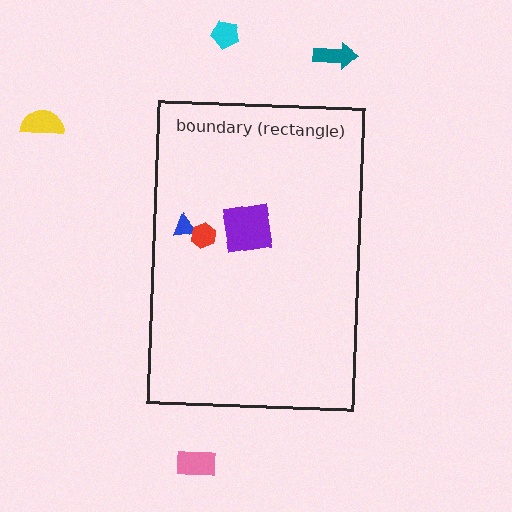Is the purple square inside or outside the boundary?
Inside.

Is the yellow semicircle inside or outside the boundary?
Outside.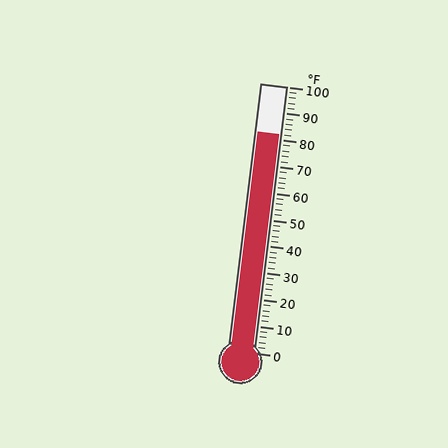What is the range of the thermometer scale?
The thermometer scale ranges from 0°F to 100°F.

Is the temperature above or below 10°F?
The temperature is above 10°F.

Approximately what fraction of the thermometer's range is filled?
The thermometer is filled to approximately 80% of its range.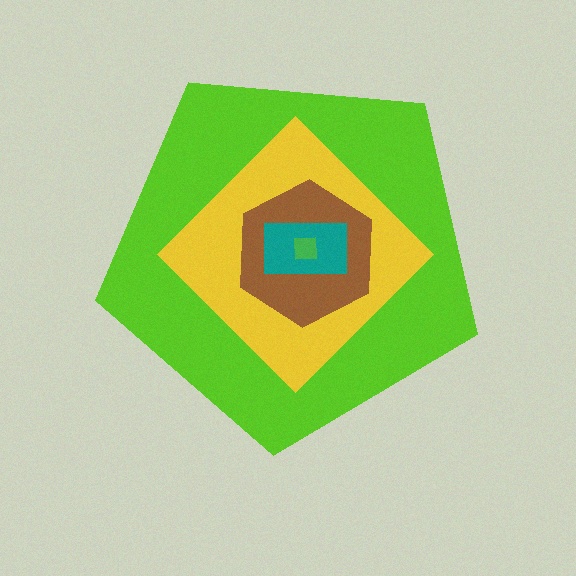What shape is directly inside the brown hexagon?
The teal rectangle.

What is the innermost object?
The green square.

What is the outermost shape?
The lime pentagon.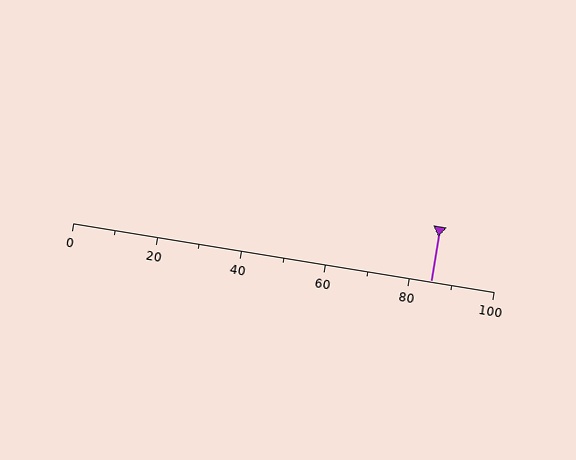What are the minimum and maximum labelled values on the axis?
The axis runs from 0 to 100.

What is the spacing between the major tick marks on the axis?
The major ticks are spaced 20 apart.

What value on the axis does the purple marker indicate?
The marker indicates approximately 85.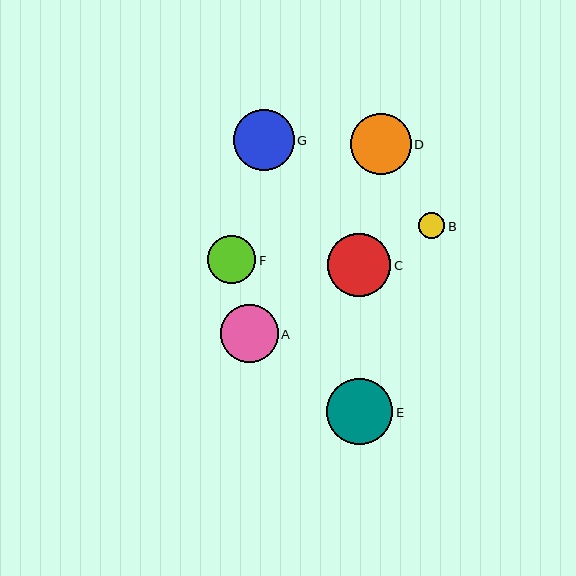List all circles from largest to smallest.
From largest to smallest: E, C, G, D, A, F, B.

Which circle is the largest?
Circle E is the largest with a size of approximately 67 pixels.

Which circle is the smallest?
Circle B is the smallest with a size of approximately 26 pixels.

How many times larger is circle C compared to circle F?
Circle C is approximately 1.3 times the size of circle F.